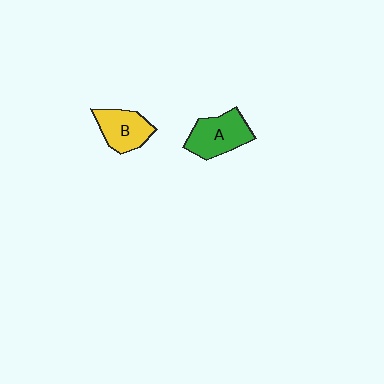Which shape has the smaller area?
Shape B (yellow).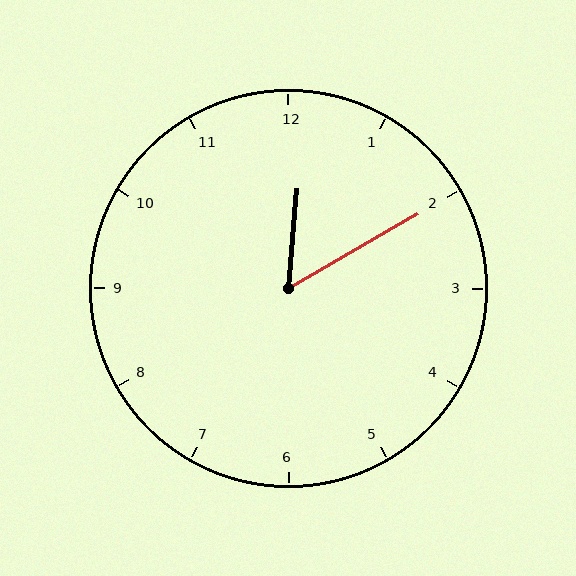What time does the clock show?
12:10.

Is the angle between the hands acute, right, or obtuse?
It is acute.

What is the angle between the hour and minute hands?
Approximately 55 degrees.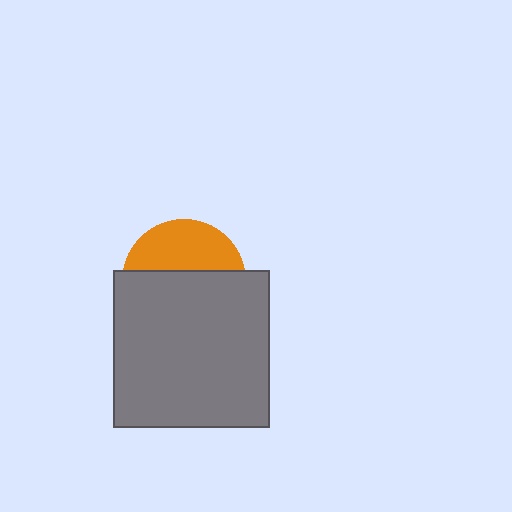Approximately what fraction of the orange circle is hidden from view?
Roughly 62% of the orange circle is hidden behind the gray square.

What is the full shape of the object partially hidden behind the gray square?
The partially hidden object is an orange circle.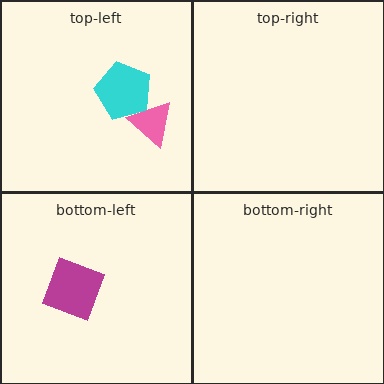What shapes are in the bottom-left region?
The magenta square.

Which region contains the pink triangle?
The top-left region.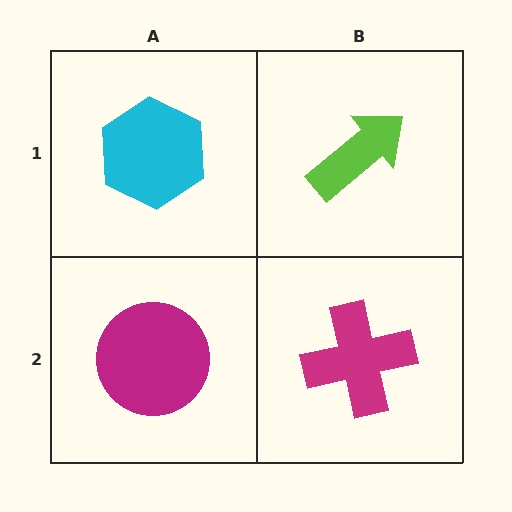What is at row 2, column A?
A magenta circle.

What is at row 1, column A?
A cyan hexagon.